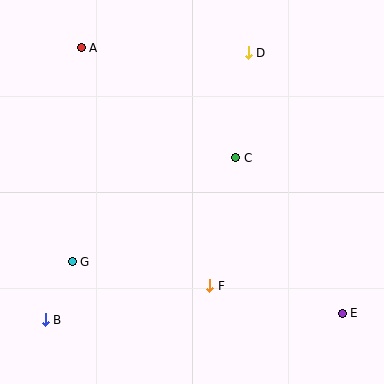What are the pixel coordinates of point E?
Point E is at (342, 313).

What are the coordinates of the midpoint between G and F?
The midpoint between G and F is at (141, 274).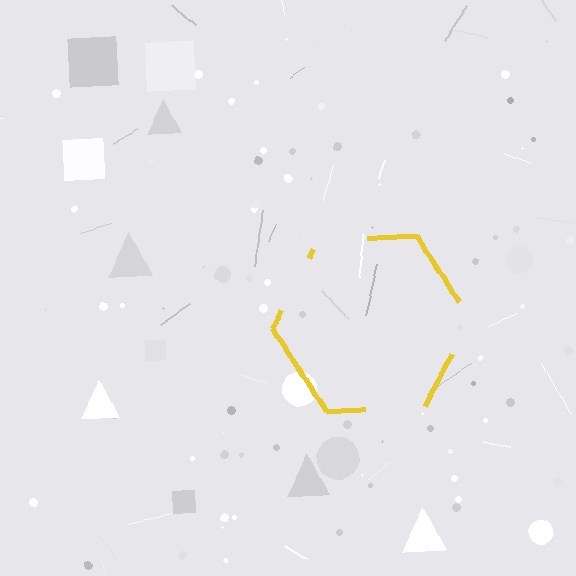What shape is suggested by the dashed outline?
The dashed outline suggests a hexagon.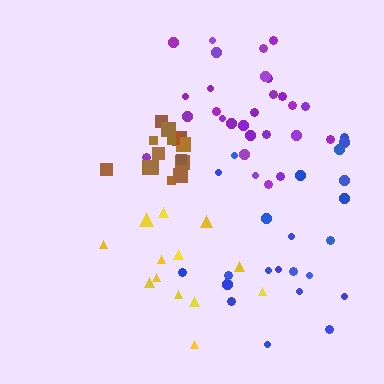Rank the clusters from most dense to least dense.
brown, purple, yellow, blue.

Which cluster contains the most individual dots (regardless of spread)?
Purple (28).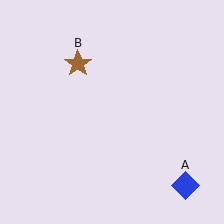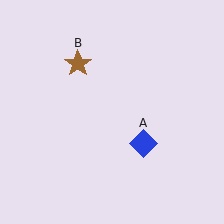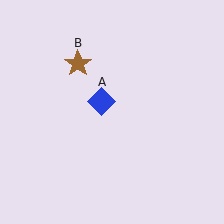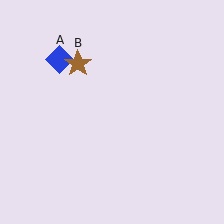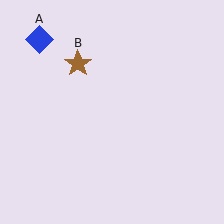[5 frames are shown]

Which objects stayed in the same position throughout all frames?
Brown star (object B) remained stationary.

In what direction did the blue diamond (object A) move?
The blue diamond (object A) moved up and to the left.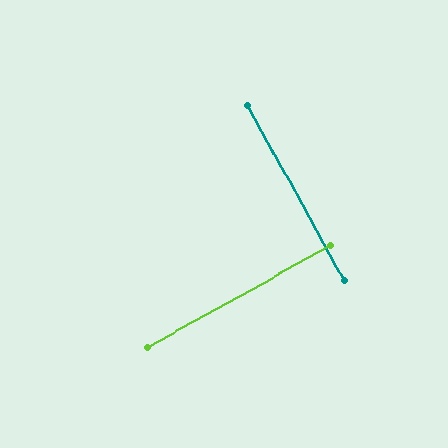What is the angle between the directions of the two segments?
Approximately 90 degrees.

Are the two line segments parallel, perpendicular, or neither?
Perpendicular — they meet at approximately 90°.